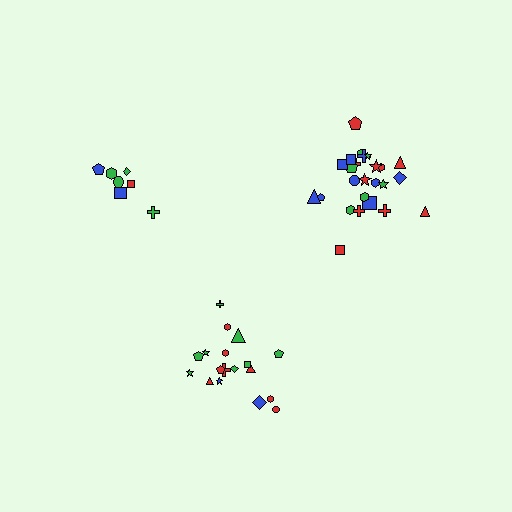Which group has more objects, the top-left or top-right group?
The top-right group.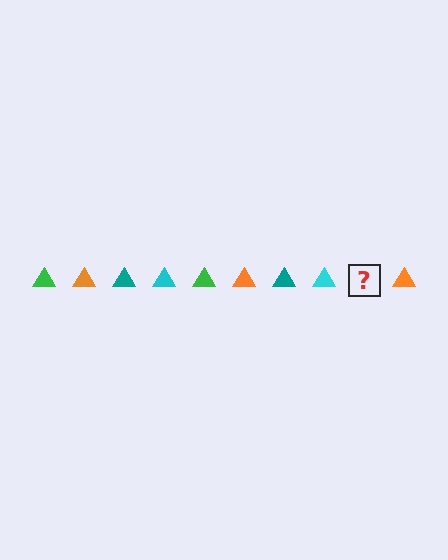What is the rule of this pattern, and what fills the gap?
The rule is that the pattern cycles through green, orange, teal, cyan triangles. The gap should be filled with a green triangle.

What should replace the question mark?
The question mark should be replaced with a green triangle.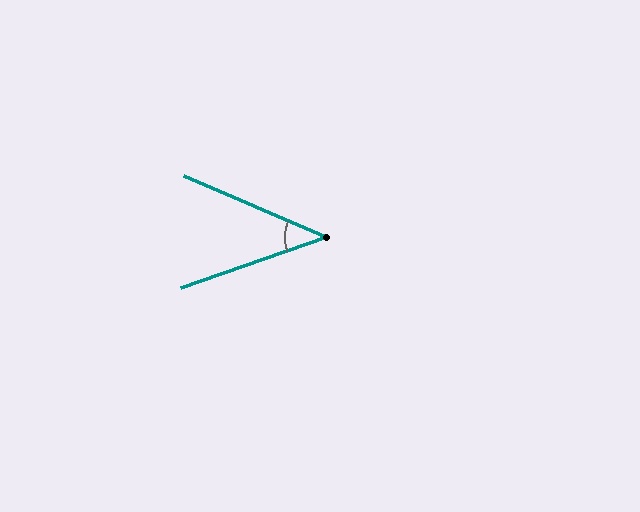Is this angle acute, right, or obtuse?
It is acute.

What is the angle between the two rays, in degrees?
Approximately 43 degrees.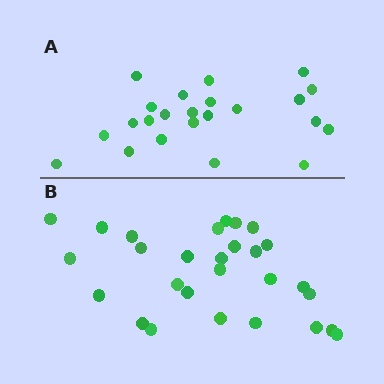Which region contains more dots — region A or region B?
Region B (the bottom region) has more dots.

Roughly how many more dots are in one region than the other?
Region B has about 5 more dots than region A.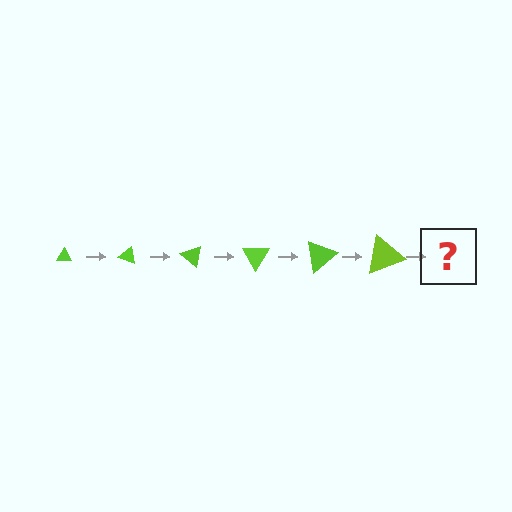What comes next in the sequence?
The next element should be a triangle, larger than the previous one and rotated 120 degrees from the start.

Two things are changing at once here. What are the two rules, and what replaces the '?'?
The two rules are that the triangle grows larger each step and it rotates 20 degrees each step. The '?' should be a triangle, larger than the previous one and rotated 120 degrees from the start.